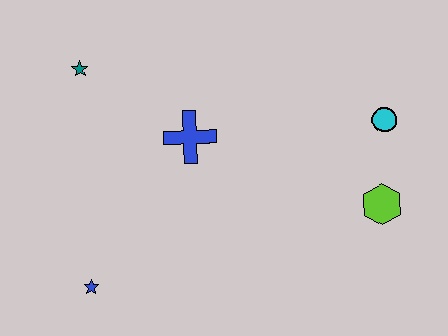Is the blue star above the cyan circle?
No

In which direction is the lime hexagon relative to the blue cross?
The lime hexagon is to the right of the blue cross.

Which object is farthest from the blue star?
The cyan circle is farthest from the blue star.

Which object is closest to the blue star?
The blue cross is closest to the blue star.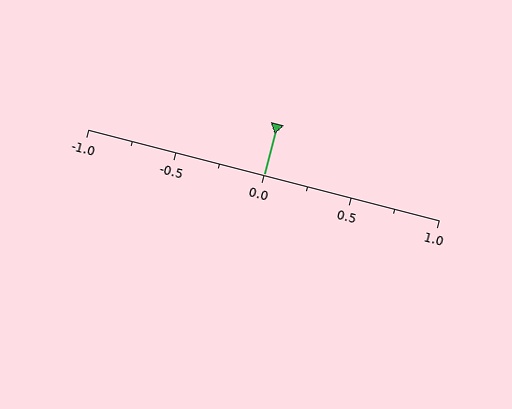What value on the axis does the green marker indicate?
The marker indicates approximately 0.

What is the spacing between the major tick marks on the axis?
The major ticks are spaced 0.5 apart.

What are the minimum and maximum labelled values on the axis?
The axis runs from -1.0 to 1.0.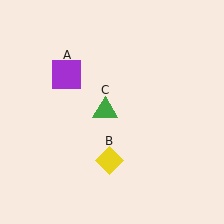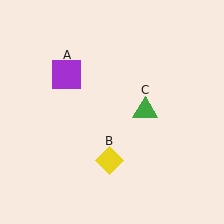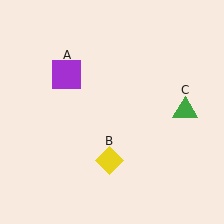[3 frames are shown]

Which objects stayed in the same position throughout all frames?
Purple square (object A) and yellow diamond (object B) remained stationary.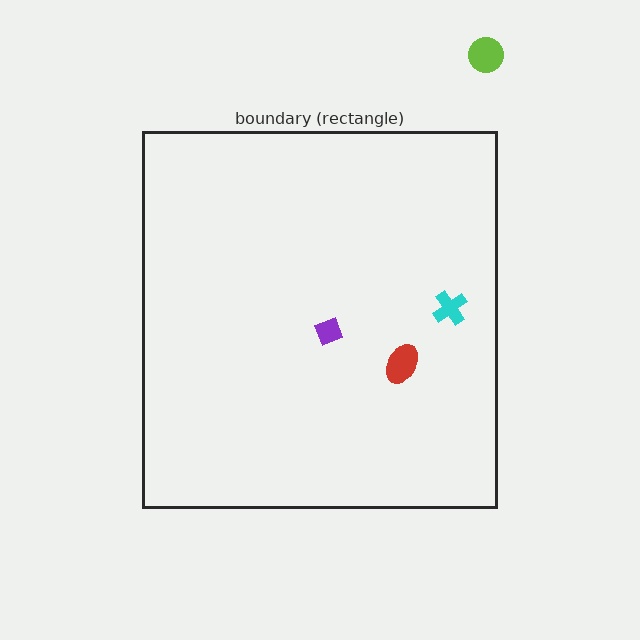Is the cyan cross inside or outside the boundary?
Inside.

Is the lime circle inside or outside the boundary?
Outside.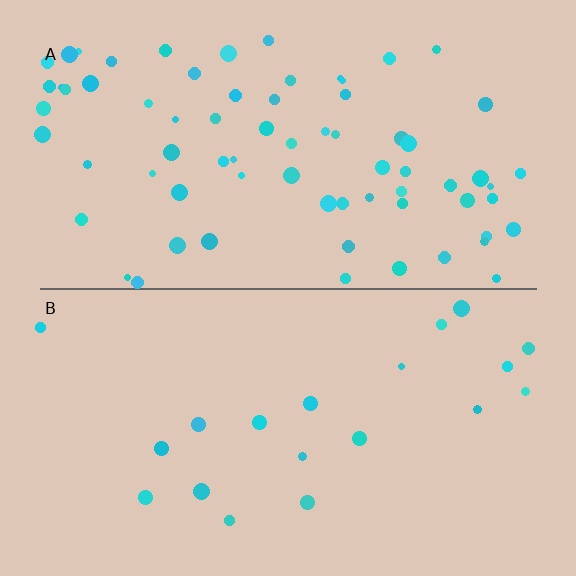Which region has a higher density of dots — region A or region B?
A (the top).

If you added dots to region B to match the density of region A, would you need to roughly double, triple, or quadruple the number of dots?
Approximately quadruple.